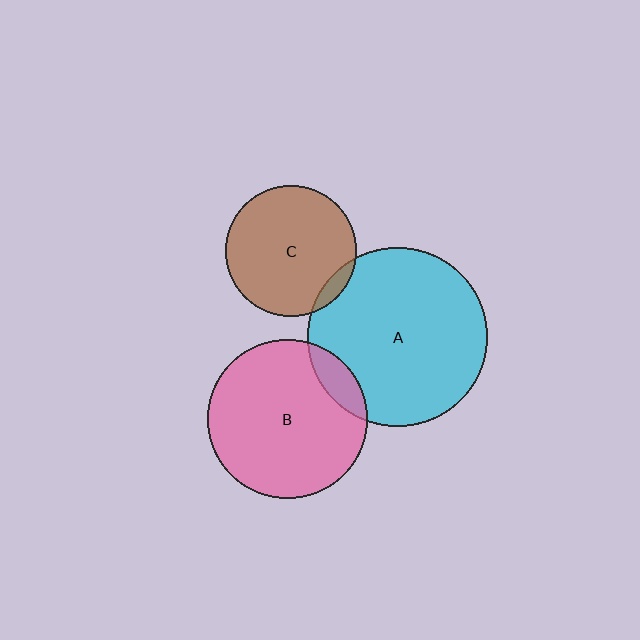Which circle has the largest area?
Circle A (cyan).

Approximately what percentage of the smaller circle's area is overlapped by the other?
Approximately 5%.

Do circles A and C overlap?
Yes.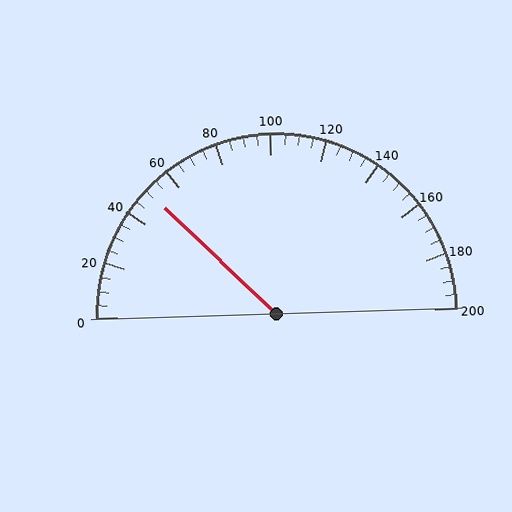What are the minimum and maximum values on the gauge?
The gauge ranges from 0 to 200.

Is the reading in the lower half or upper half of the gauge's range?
The reading is in the lower half of the range (0 to 200).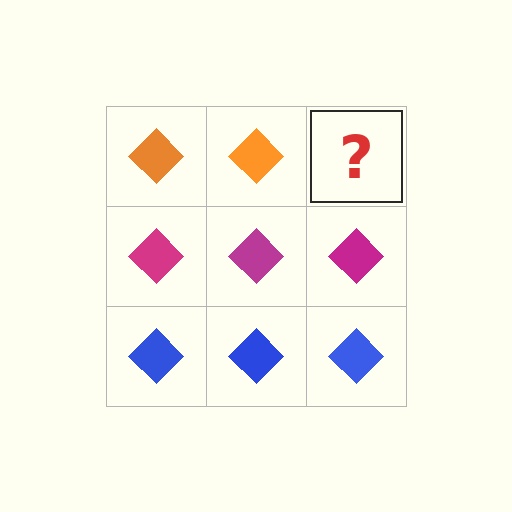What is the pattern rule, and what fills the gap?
The rule is that each row has a consistent color. The gap should be filled with an orange diamond.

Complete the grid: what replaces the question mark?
The question mark should be replaced with an orange diamond.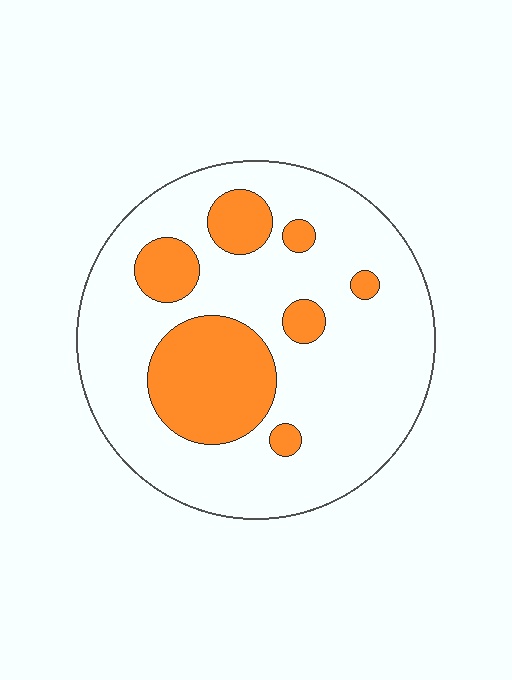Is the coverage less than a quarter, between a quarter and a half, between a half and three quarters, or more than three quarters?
Less than a quarter.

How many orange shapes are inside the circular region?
7.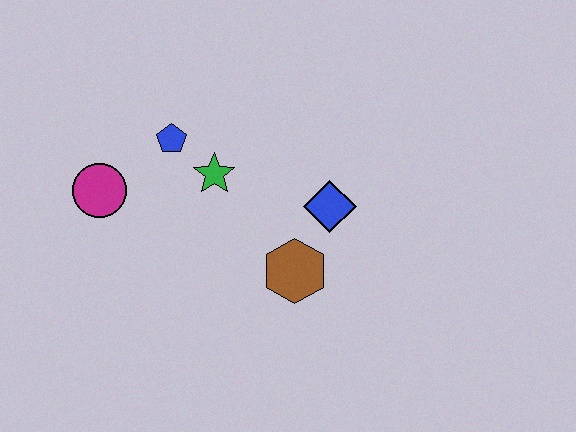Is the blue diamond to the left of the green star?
No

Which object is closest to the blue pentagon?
The green star is closest to the blue pentagon.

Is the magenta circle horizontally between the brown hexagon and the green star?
No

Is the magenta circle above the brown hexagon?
Yes